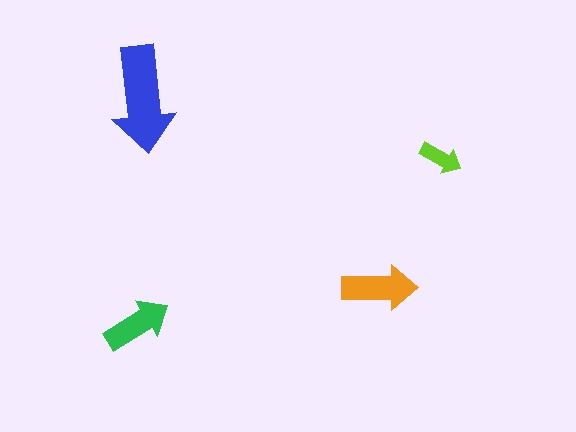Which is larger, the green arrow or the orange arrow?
The orange one.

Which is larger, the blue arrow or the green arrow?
The blue one.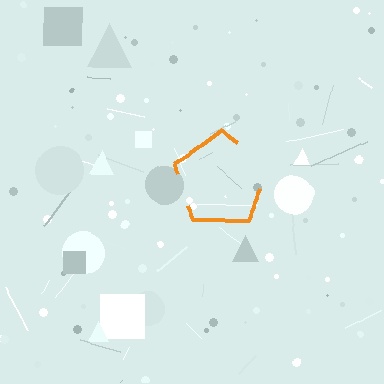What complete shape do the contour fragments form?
The contour fragments form a pentagon.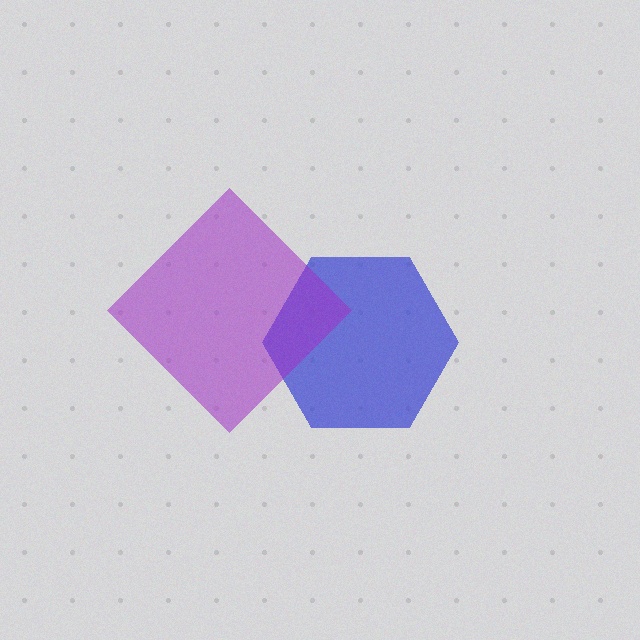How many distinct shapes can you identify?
There are 2 distinct shapes: a blue hexagon, a purple diamond.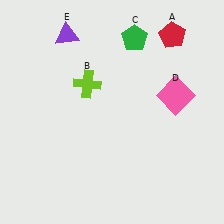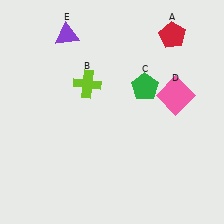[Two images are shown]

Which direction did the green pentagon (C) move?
The green pentagon (C) moved down.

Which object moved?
The green pentagon (C) moved down.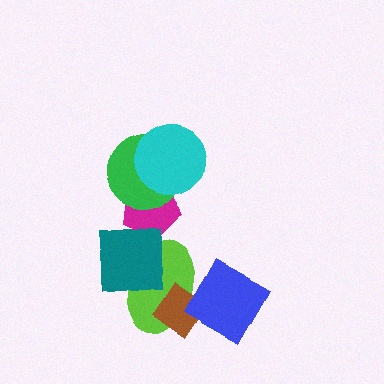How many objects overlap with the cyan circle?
2 objects overlap with the cyan circle.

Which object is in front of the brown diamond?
The blue diamond is in front of the brown diamond.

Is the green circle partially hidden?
Yes, it is partially covered by another shape.